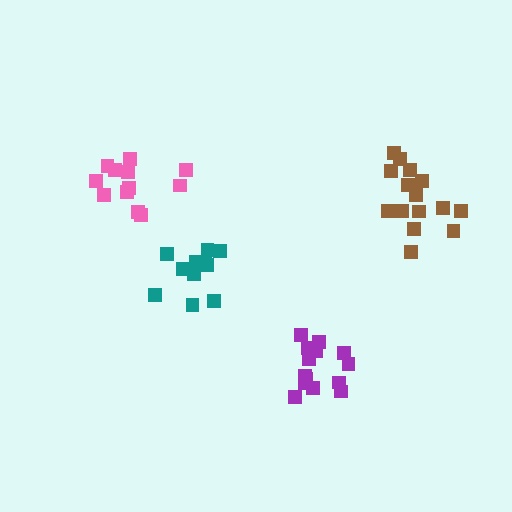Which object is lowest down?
The purple cluster is bottommost.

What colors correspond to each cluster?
The clusters are colored: purple, pink, brown, teal.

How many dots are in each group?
Group 1: 14 dots, Group 2: 12 dots, Group 3: 15 dots, Group 4: 11 dots (52 total).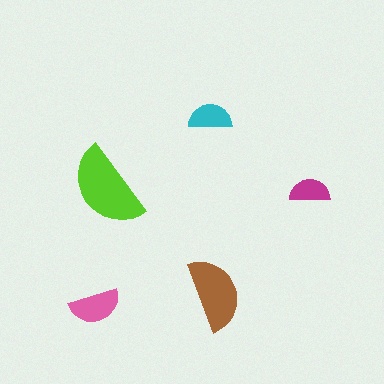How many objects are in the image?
There are 5 objects in the image.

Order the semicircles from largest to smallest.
the lime one, the brown one, the pink one, the cyan one, the magenta one.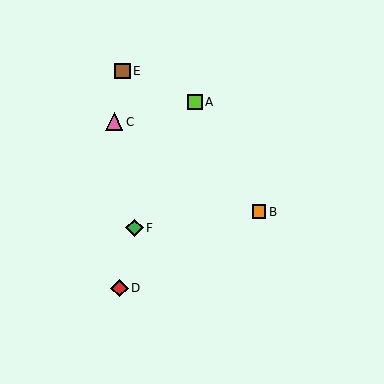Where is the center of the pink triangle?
The center of the pink triangle is at (114, 122).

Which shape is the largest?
The red diamond (labeled D) is the largest.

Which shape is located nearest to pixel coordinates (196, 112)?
The lime square (labeled A) at (195, 102) is nearest to that location.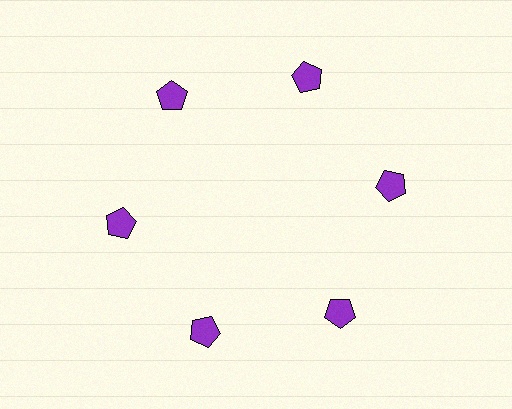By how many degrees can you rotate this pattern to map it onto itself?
The pattern maps onto itself every 60 degrees of rotation.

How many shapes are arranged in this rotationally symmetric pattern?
There are 6 shapes, arranged in 6 groups of 1.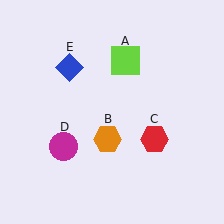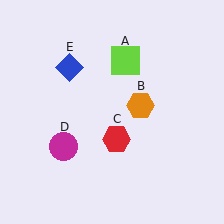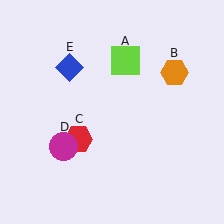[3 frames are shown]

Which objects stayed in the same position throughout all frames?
Lime square (object A) and magenta circle (object D) and blue diamond (object E) remained stationary.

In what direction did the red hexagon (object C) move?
The red hexagon (object C) moved left.